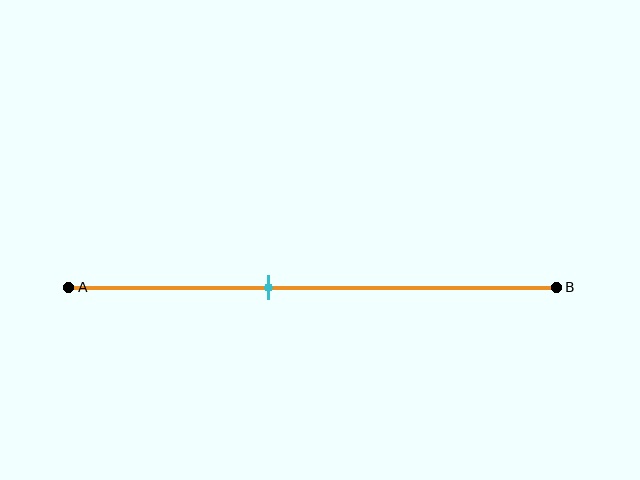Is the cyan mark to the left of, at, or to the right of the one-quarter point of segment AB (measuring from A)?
The cyan mark is to the right of the one-quarter point of segment AB.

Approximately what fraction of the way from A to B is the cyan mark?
The cyan mark is approximately 40% of the way from A to B.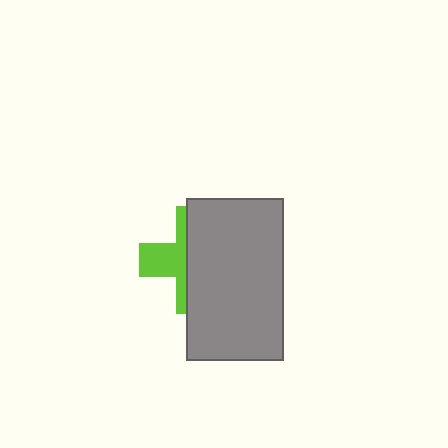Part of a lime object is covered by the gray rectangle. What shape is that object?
It is a cross.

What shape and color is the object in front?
The object in front is a gray rectangle.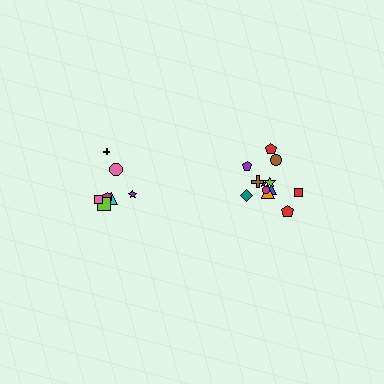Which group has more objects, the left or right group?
The right group.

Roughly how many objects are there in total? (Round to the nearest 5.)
Roughly 20 objects in total.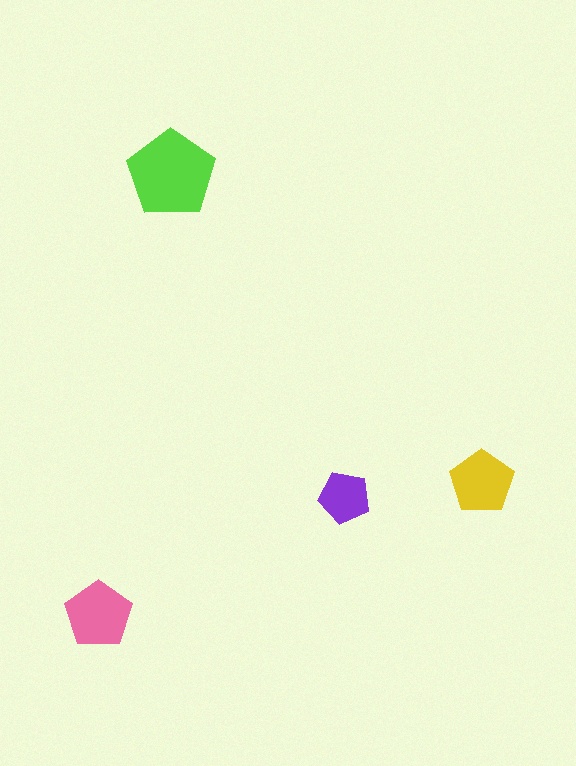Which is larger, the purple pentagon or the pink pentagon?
The pink one.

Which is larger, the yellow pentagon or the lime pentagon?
The lime one.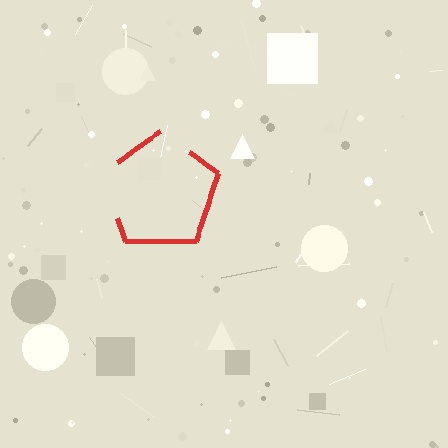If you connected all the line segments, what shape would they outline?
They would outline a pentagon.